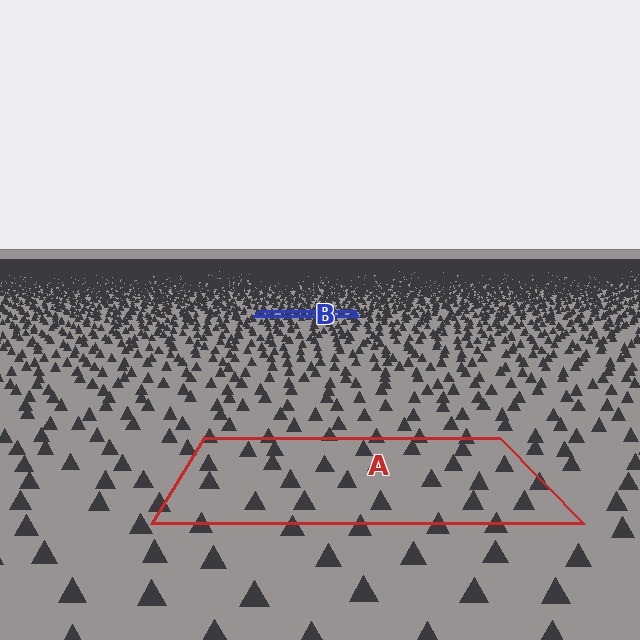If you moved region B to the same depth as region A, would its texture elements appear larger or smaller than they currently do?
They would appear larger. At a closer depth, the same texture elements are projected at a bigger on-screen size.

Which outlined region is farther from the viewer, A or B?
Region B is farther from the viewer — the texture elements inside it appear smaller and more densely packed.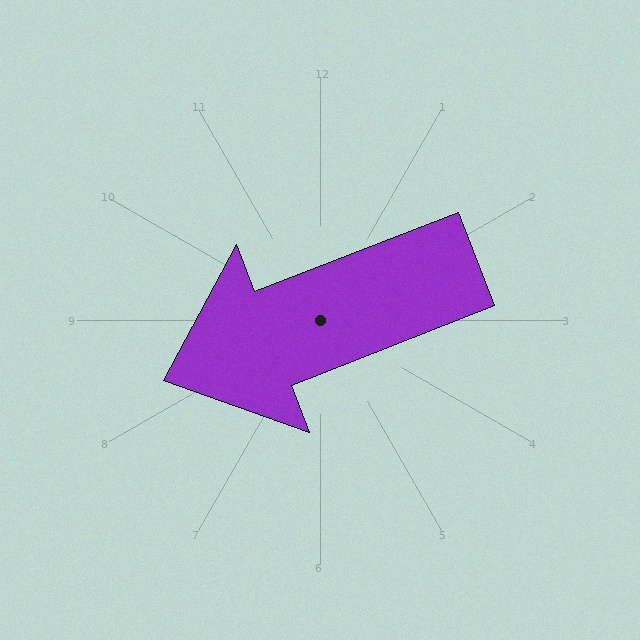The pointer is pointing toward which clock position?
Roughly 8 o'clock.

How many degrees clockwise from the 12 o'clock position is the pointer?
Approximately 249 degrees.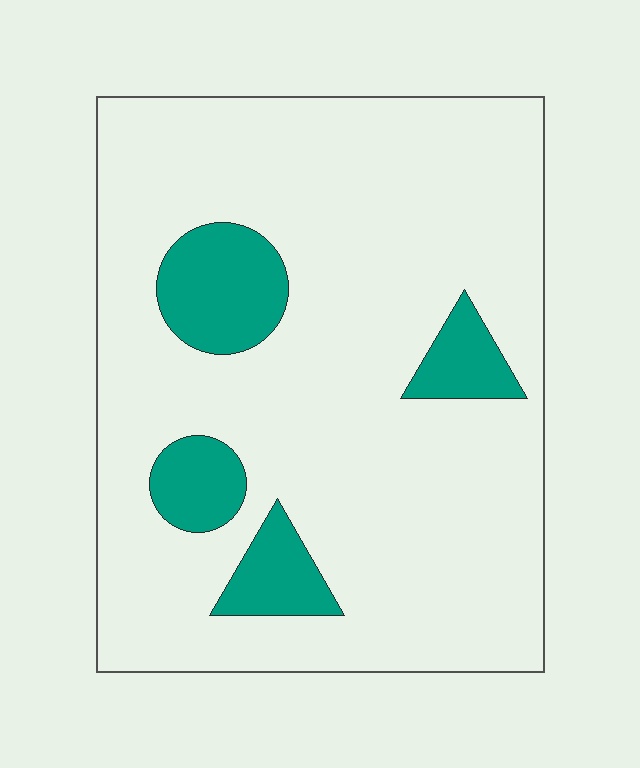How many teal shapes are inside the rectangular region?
4.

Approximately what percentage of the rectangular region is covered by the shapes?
Approximately 15%.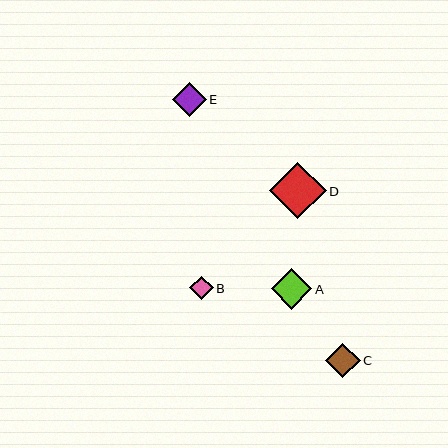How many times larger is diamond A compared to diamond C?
Diamond A is approximately 1.2 times the size of diamond C.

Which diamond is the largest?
Diamond D is the largest with a size of approximately 56 pixels.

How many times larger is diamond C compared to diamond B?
Diamond C is approximately 1.5 times the size of diamond B.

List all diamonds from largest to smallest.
From largest to smallest: D, A, C, E, B.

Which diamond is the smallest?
Diamond B is the smallest with a size of approximately 23 pixels.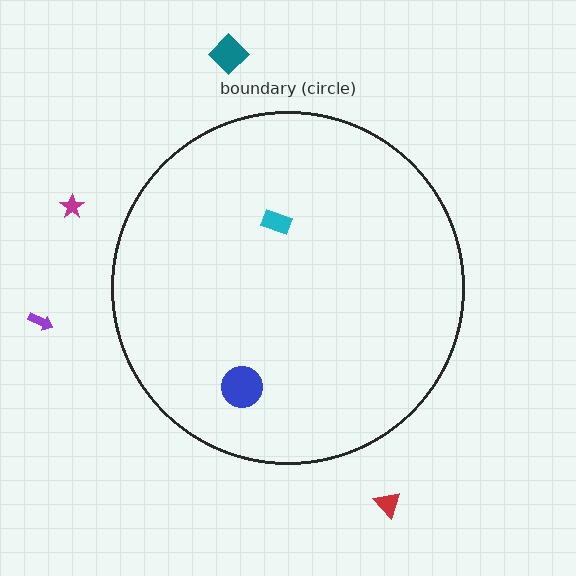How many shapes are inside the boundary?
2 inside, 4 outside.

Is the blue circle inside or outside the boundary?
Inside.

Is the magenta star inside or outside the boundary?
Outside.